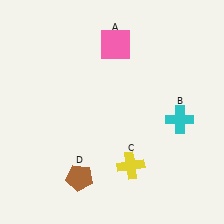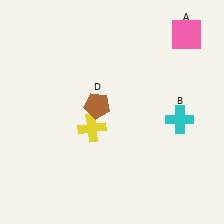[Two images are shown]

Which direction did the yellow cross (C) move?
The yellow cross (C) moved left.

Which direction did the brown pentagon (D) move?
The brown pentagon (D) moved up.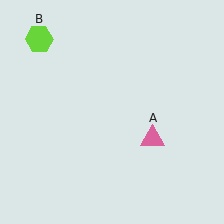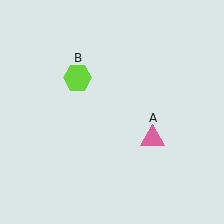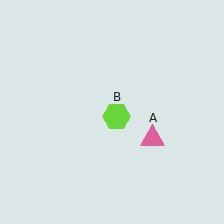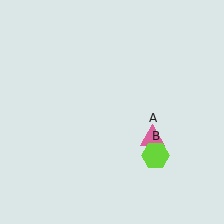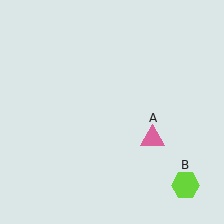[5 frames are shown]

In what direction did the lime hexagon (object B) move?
The lime hexagon (object B) moved down and to the right.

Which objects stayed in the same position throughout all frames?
Pink triangle (object A) remained stationary.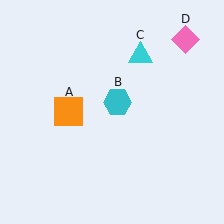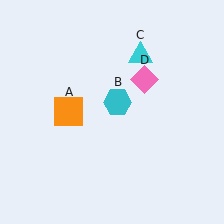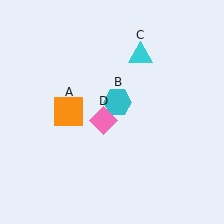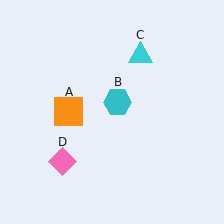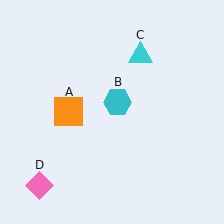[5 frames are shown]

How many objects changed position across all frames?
1 object changed position: pink diamond (object D).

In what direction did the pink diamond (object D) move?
The pink diamond (object D) moved down and to the left.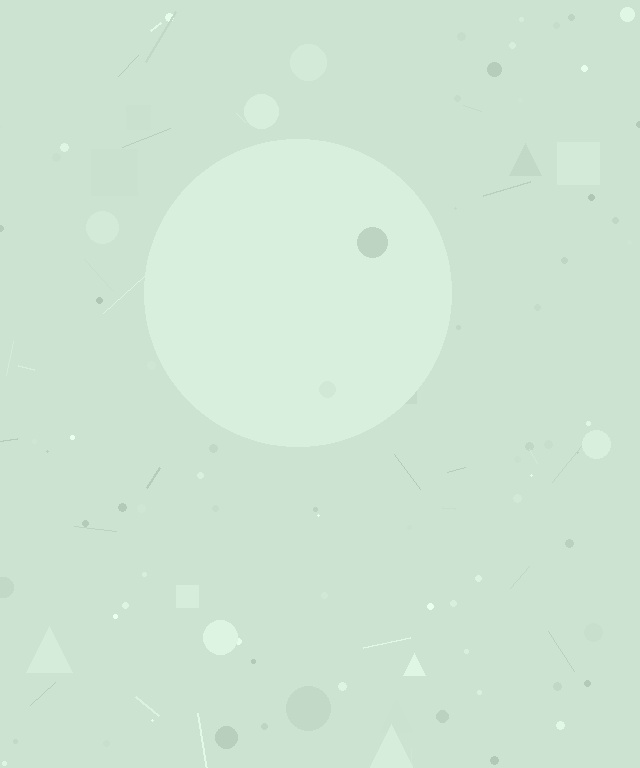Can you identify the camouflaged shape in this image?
The camouflaged shape is a circle.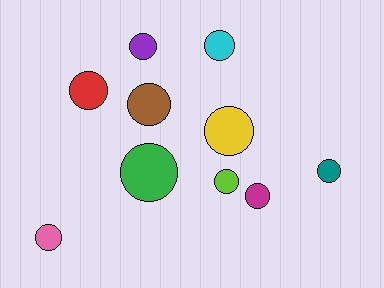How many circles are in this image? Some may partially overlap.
There are 10 circles.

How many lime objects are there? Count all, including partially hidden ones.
There is 1 lime object.